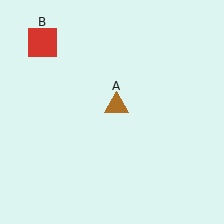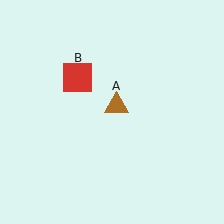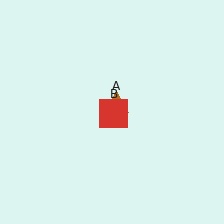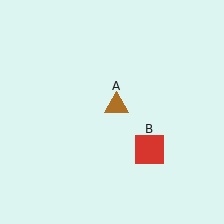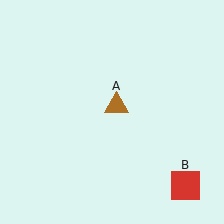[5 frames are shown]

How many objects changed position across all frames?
1 object changed position: red square (object B).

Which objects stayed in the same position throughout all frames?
Brown triangle (object A) remained stationary.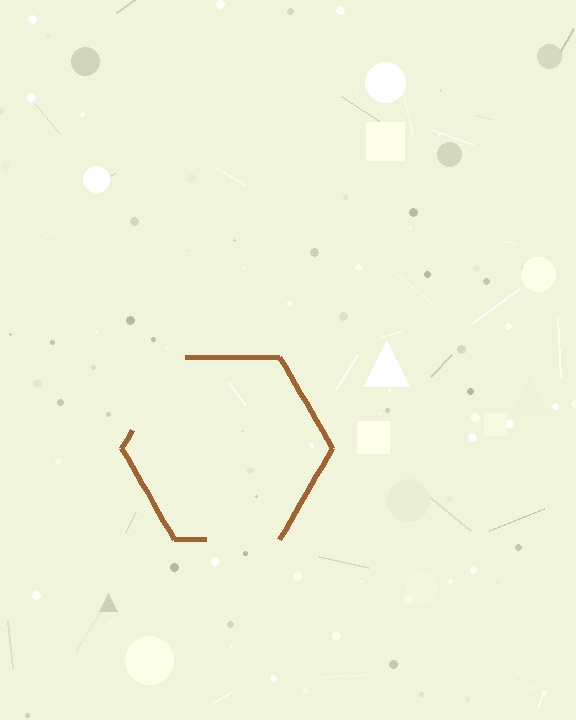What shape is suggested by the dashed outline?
The dashed outline suggests a hexagon.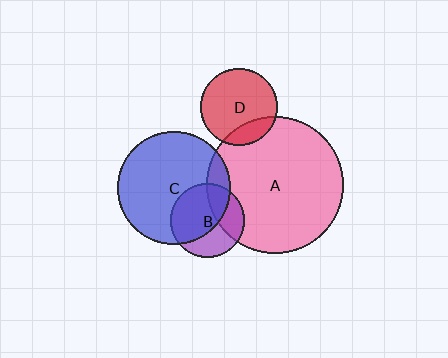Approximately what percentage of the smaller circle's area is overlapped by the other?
Approximately 20%.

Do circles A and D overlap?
Yes.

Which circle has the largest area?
Circle A (pink).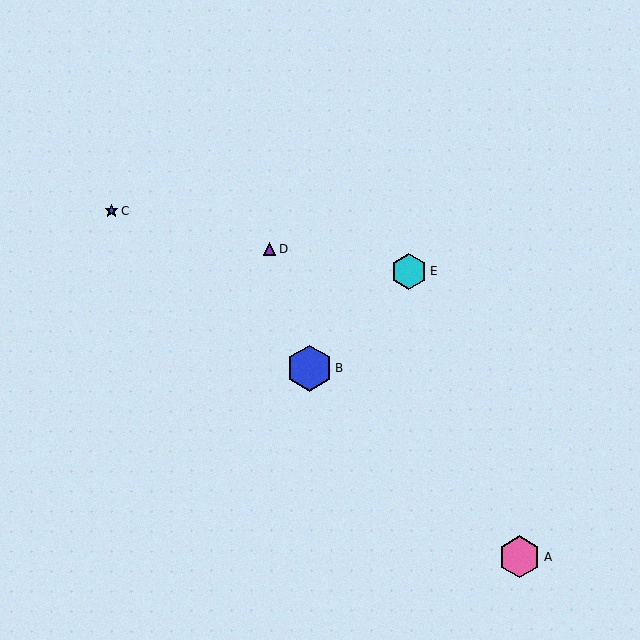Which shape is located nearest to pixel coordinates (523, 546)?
The pink hexagon (labeled A) at (520, 557) is nearest to that location.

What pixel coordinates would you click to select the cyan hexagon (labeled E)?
Click at (409, 271) to select the cyan hexagon E.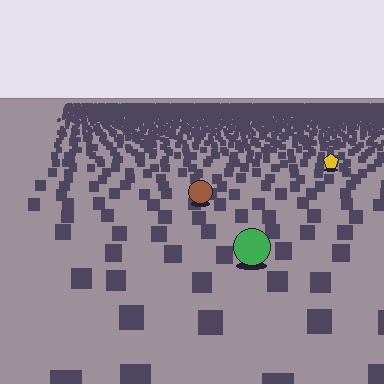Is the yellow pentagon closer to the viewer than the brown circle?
No. The brown circle is closer — you can tell from the texture gradient: the ground texture is coarser near it.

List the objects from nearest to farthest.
From nearest to farthest: the green circle, the brown circle, the yellow pentagon.